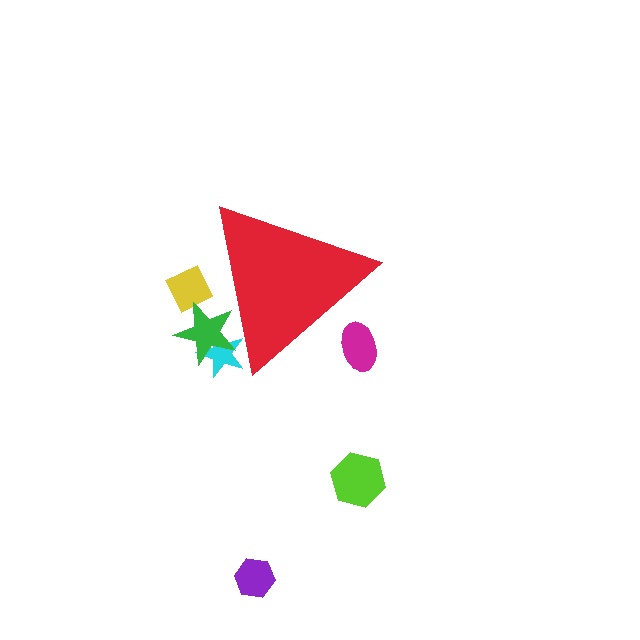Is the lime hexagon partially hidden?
No, the lime hexagon is fully visible.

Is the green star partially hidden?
Yes, the green star is partially hidden behind the red triangle.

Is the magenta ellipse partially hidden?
Yes, the magenta ellipse is partially hidden behind the red triangle.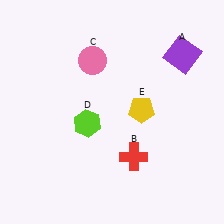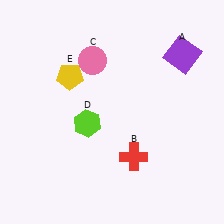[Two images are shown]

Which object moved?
The yellow pentagon (E) moved left.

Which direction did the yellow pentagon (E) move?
The yellow pentagon (E) moved left.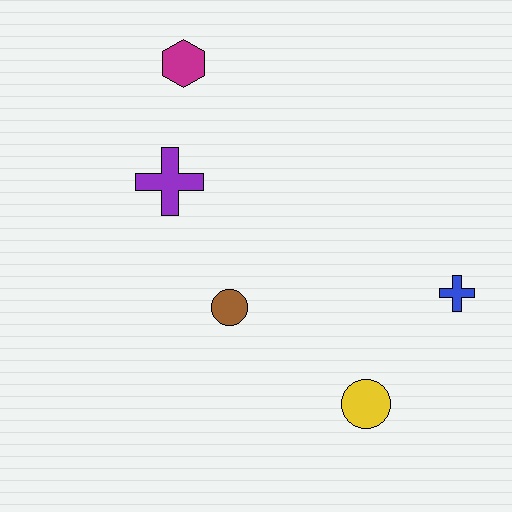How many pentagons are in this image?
There are no pentagons.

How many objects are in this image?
There are 5 objects.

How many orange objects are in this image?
There are no orange objects.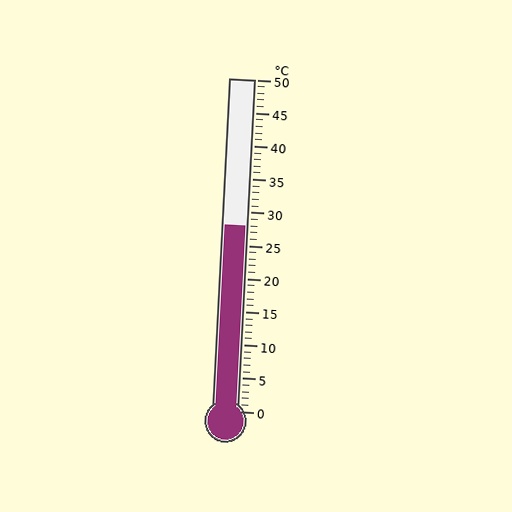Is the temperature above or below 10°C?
The temperature is above 10°C.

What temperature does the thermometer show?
The thermometer shows approximately 28°C.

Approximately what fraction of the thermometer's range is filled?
The thermometer is filled to approximately 55% of its range.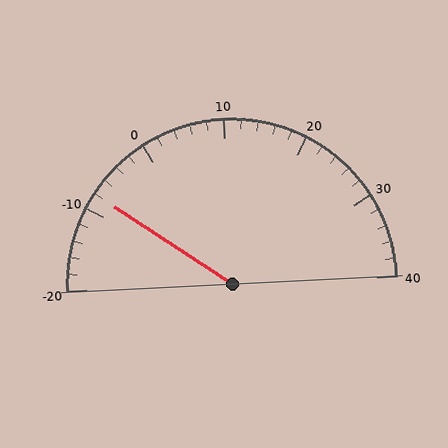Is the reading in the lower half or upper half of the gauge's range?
The reading is in the lower half of the range (-20 to 40).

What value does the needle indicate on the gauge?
The needle indicates approximately -8.